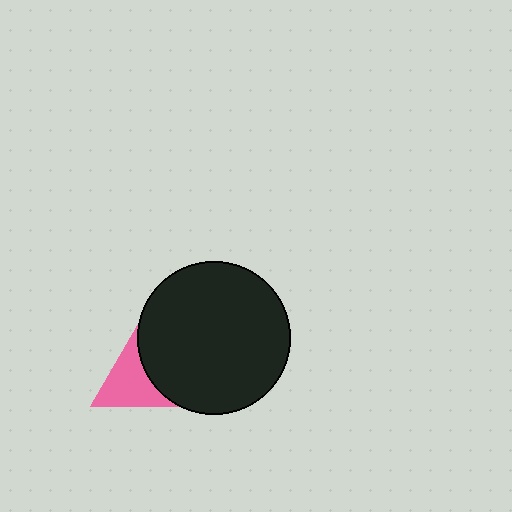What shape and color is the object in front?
The object in front is a black circle.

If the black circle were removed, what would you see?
You would see the complete pink triangle.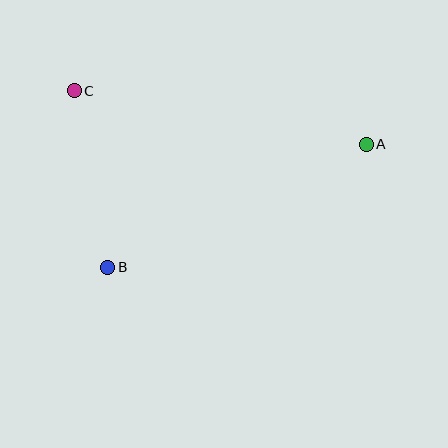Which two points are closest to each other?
Points B and C are closest to each other.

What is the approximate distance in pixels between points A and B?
The distance between A and B is approximately 286 pixels.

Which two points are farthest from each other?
Points A and C are farthest from each other.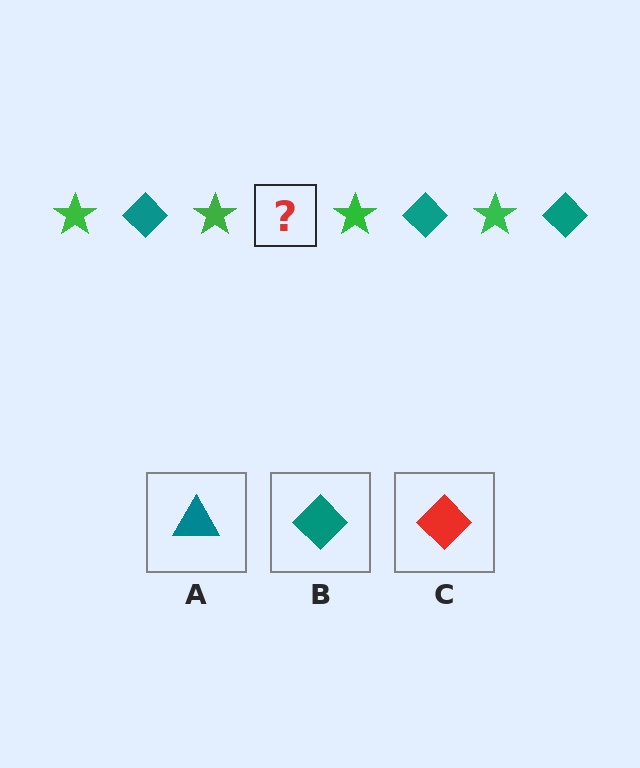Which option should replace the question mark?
Option B.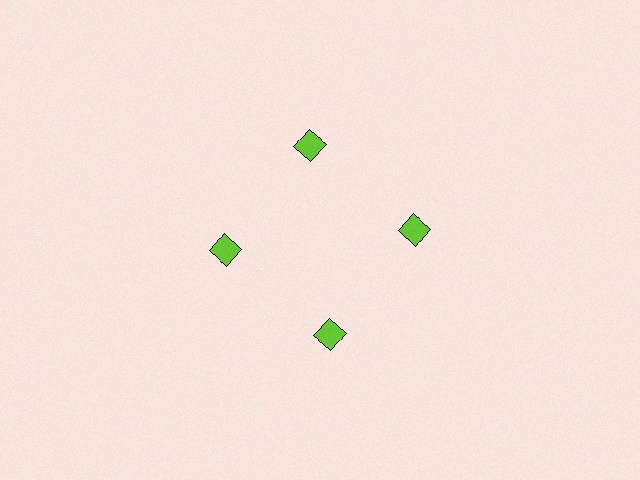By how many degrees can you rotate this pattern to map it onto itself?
The pattern maps onto itself every 90 degrees of rotation.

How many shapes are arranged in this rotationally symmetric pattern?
There are 4 shapes, arranged in 4 groups of 1.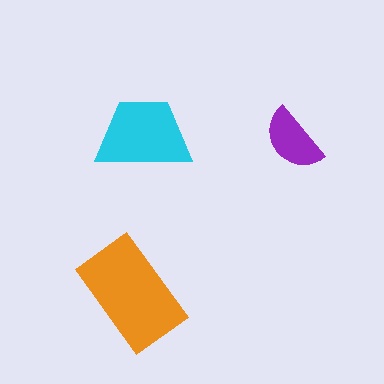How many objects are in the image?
There are 3 objects in the image.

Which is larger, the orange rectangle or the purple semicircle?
The orange rectangle.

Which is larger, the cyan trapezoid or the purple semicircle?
The cyan trapezoid.